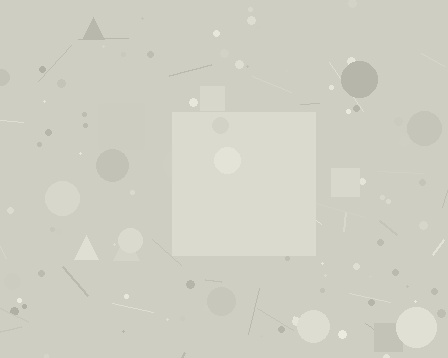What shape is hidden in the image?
A square is hidden in the image.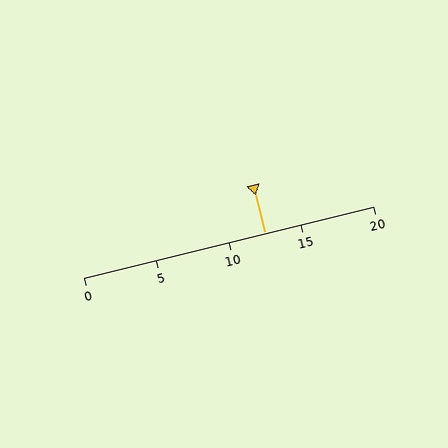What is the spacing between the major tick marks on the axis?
The major ticks are spaced 5 apart.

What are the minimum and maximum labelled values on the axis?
The axis runs from 0 to 20.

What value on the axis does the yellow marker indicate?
The marker indicates approximately 12.5.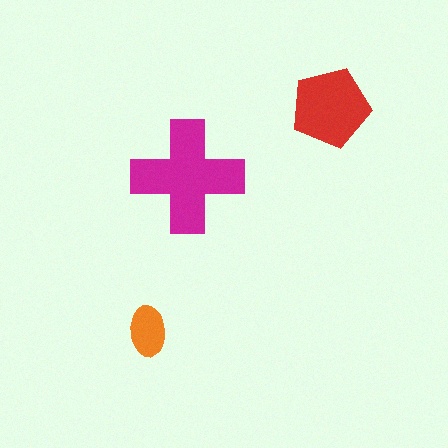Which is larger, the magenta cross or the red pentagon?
The magenta cross.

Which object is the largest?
The magenta cross.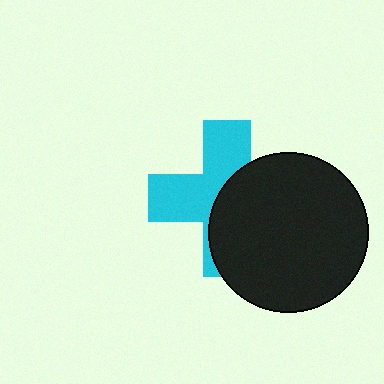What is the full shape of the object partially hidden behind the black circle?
The partially hidden object is a cyan cross.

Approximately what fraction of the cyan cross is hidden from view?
Roughly 51% of the cyan cross is hidden behind the black circle.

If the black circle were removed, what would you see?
You would see the complete cyan cross.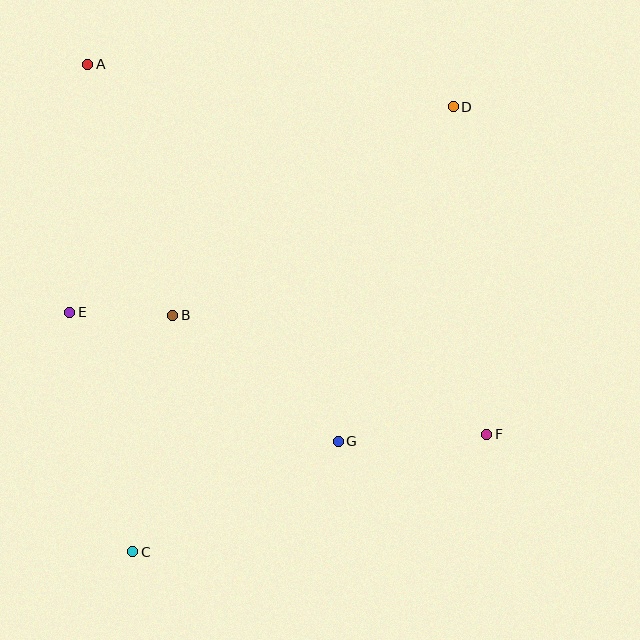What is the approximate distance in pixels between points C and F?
The distance between C and F is approximately 373 pixels.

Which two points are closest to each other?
Points B and E are closest to each other.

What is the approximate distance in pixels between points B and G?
The distance between B and G is approximately 208 pixels.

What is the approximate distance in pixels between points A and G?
The distance between A and G is approximately 452 pixels.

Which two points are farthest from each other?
Points C and D are farthest from each other.